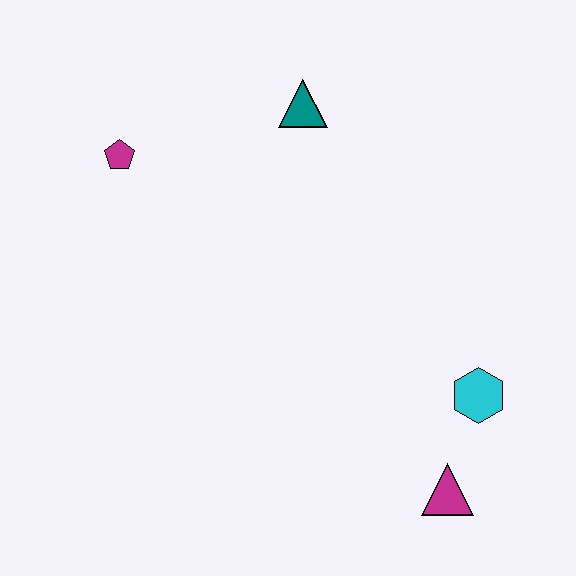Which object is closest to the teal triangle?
The magenta pentagon is closest to the teal triangle.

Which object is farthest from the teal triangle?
The magenta triangle is farthest from the teal triangle.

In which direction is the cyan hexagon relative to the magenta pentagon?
The cyan hexagon is to the right of the magenta pentagon.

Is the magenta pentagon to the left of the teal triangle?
Yes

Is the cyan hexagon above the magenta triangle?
Yes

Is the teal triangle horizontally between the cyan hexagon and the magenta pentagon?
Yes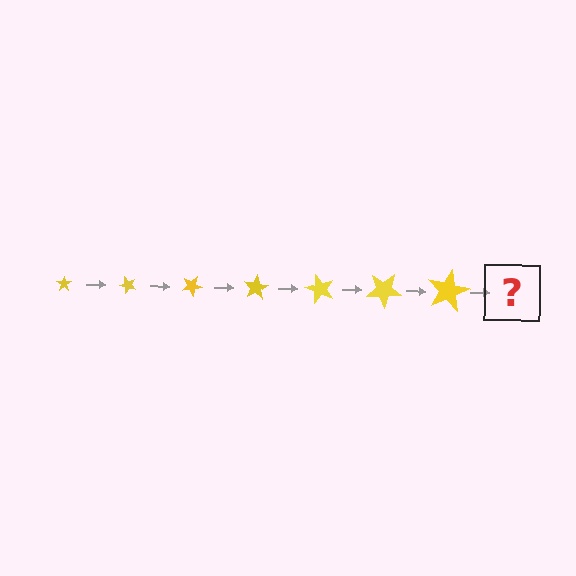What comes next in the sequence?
The next element should be a star, larger than the previous one and rotated 350 degrees from the start.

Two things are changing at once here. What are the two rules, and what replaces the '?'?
The two rules are that the star grows larger each step and it rotates 50 degrees each step. The '?' should be a star, larger than the previous one and rotated 350 degrees from the start.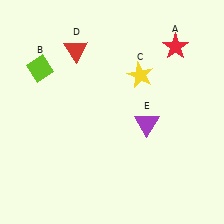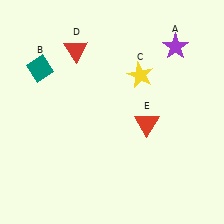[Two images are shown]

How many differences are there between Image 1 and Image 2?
There are 3 differences between the two images.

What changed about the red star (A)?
In Image 1, A is red. In Image 2, it changed to purple.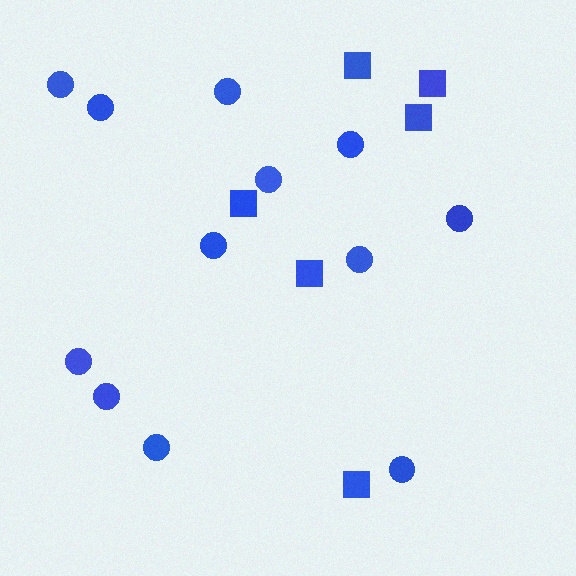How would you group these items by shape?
There are 2 groups: one group of squares (6) and one group of circles (12).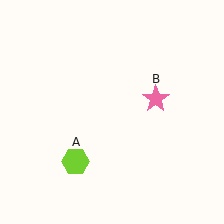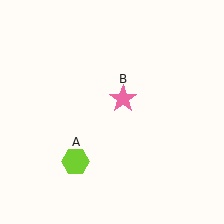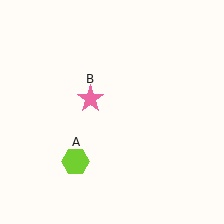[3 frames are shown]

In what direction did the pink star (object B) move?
The pink star (object B) moved left.